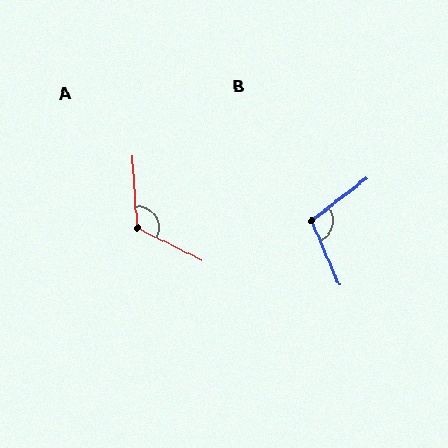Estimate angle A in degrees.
Approximately 120 degrees.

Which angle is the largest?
A, at approximately 120 degrees.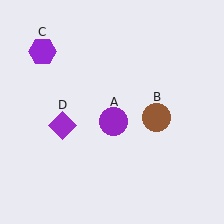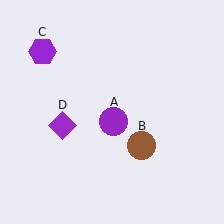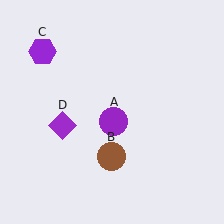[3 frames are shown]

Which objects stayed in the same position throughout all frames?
Purple circle (object A) and purple hexagon (object C) and purple diamond (object D) remained stationary.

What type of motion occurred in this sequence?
The brown circle (object B) rotated clockwise around the center of the scene.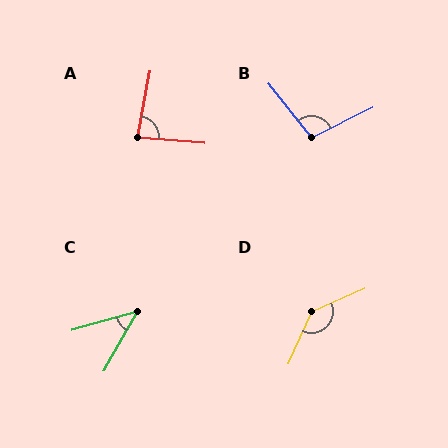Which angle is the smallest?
C, at approximately 45 degrees.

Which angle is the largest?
D, at approximately 138 degrees.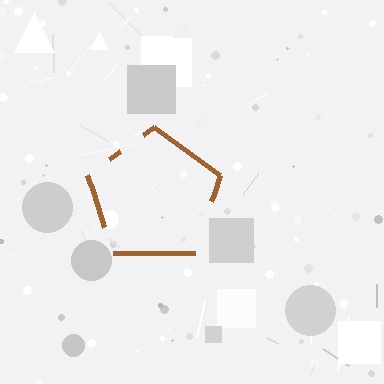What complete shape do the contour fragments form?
The contour fragments form a pentagon.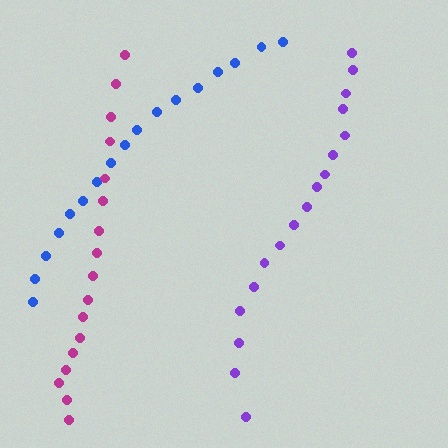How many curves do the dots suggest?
There are 3 distinct paths.